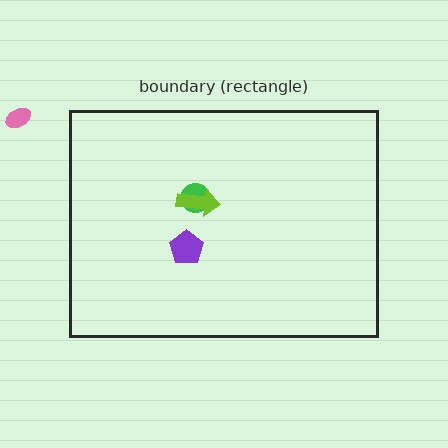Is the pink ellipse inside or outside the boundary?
Outside.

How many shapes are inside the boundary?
3 inside, 1 outside.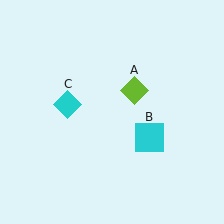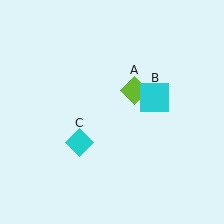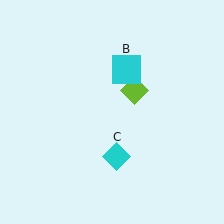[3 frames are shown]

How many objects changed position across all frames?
2 objects changed position: cyan square (object B), cyan diamond (object C).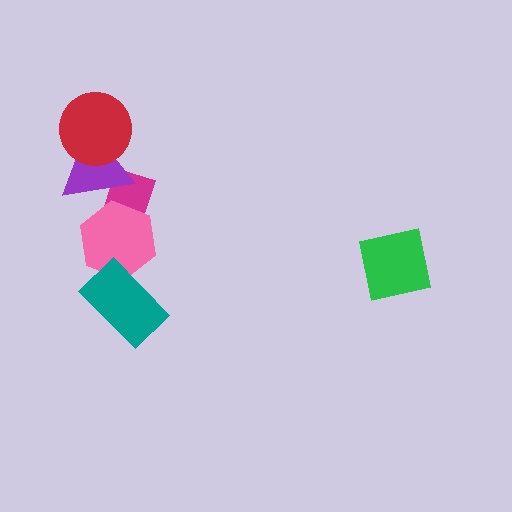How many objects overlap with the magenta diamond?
2 objects overlap with the magenta diamond.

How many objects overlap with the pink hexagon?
2 objects overlap with the pink hexagon.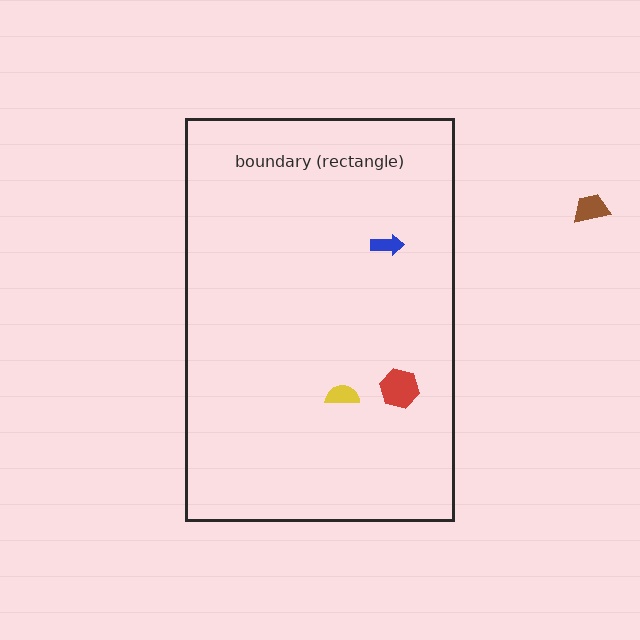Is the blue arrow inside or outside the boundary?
Inside.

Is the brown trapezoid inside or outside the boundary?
Outside.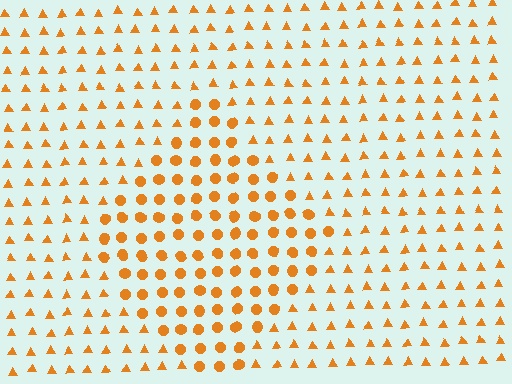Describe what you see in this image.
The image is filled with small orange elements arranged in a uniform grid. A diamond-shaped region contains circles, while the surrounding area contains triangles. The boundary is defined purely by the change in element shape.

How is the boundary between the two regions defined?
The boundary is defined by a change in element shape: circles inside vs. triangles outside. All elements share the same color and spacing.